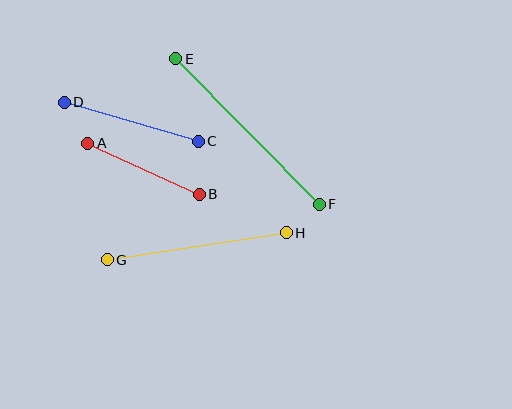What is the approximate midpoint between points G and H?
The midpoint is at approximately (197, 246) pixels.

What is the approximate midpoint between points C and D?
The midpoint is at approximately (131, 122) pixels.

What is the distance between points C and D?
The distance is approximately 140 pixels.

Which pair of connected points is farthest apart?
Points E and F are farthest apart.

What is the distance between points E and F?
The distance is approximately 204 pixels.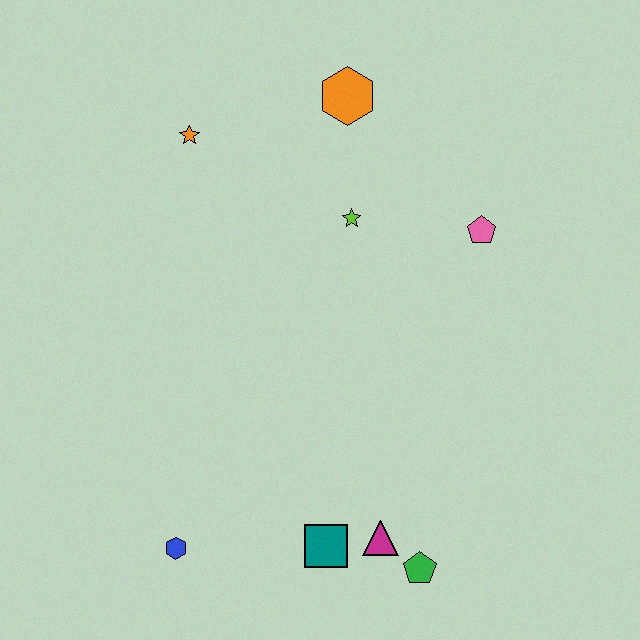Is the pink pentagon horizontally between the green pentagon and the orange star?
No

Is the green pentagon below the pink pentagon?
Yes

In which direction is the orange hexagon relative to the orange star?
The orange hexagon is to the right of the orange star.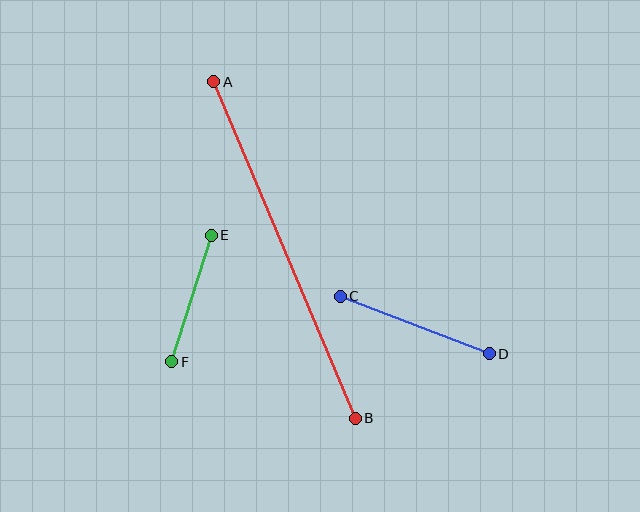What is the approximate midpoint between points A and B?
The midpoint is at approximately (284, 250) pixels.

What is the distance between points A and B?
The distance is approximately 365 pixels.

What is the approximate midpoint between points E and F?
The midpoint is at approximately (191, 298) pixels.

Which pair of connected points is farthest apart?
Points A and B are farthest apart.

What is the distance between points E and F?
The distance is approximately 133 pixels.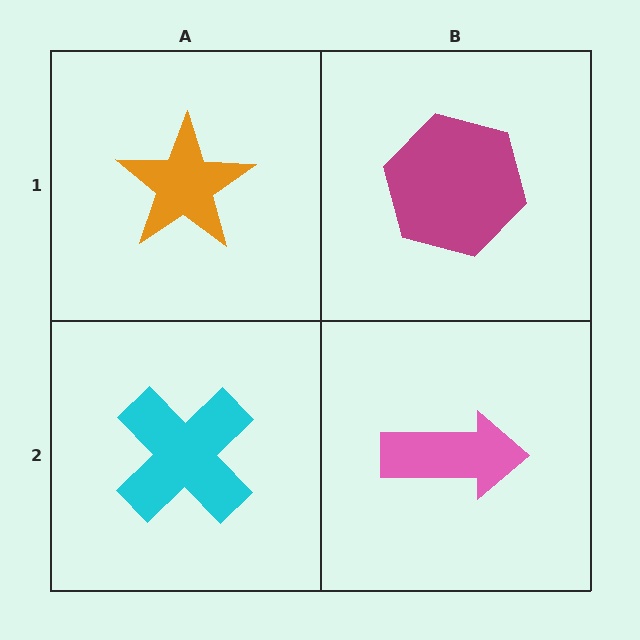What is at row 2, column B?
A pink arrow.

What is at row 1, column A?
An orange star.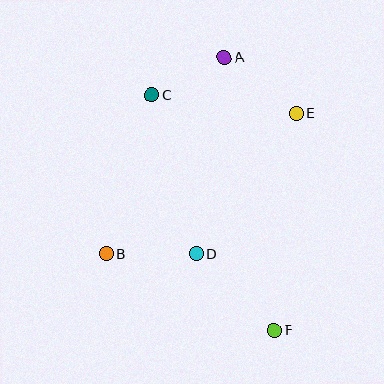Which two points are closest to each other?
Points A and C are closest to each other.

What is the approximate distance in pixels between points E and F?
The distance between E and F is approximately 219 pixels.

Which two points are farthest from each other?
Points A and F are farthest from each other.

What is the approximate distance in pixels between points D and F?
The distance between D and F is approximately 110 pixels.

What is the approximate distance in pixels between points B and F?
The distance between B and F is approximately 185 pixels.